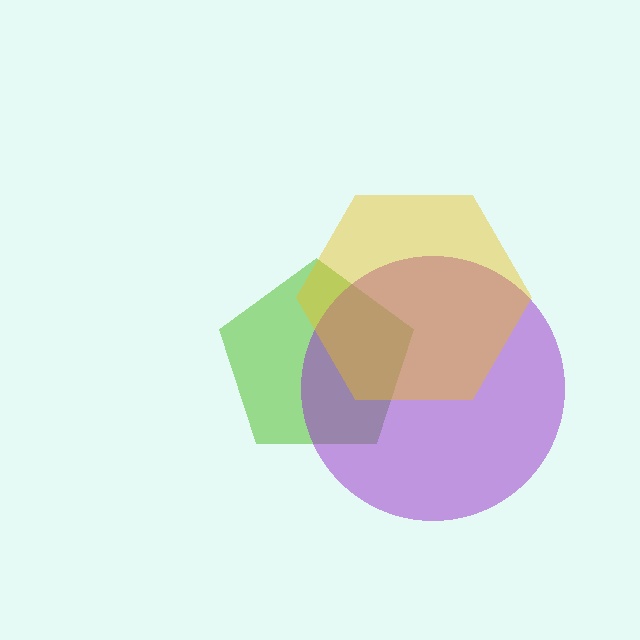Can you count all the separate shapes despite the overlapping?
Yes, there are 3 separate shapes.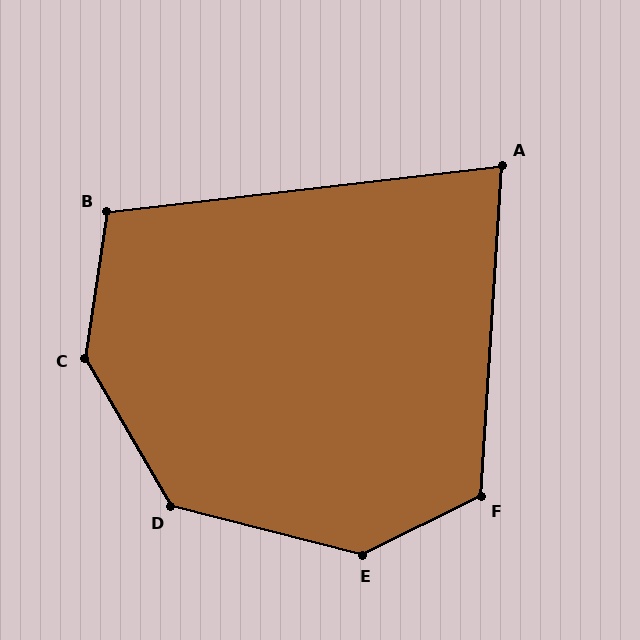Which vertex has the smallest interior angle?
A, at approximately 80 degrees.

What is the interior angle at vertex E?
Approximately 139 degrees (obtuse).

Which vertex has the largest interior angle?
C, at approximately 141 degrees.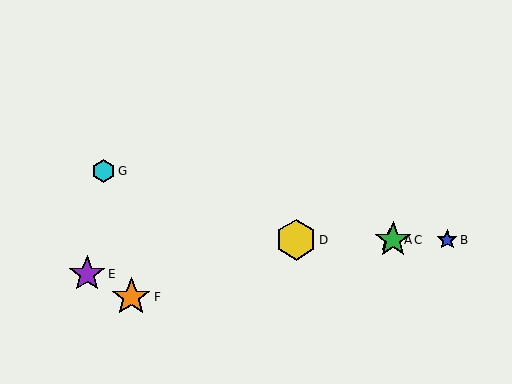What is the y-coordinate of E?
Object E is at y≈274.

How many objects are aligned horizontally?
4 objects (A, B, C, D) are aligned horizontally.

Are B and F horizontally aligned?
No, B is at y≈240 and F is at y≈297.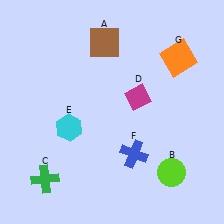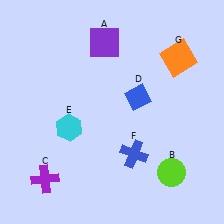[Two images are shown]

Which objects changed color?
A changed from brown to purple. C changed from green to purple. D changed from magenta to blue.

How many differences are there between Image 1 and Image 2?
There are 3 differences between the two images.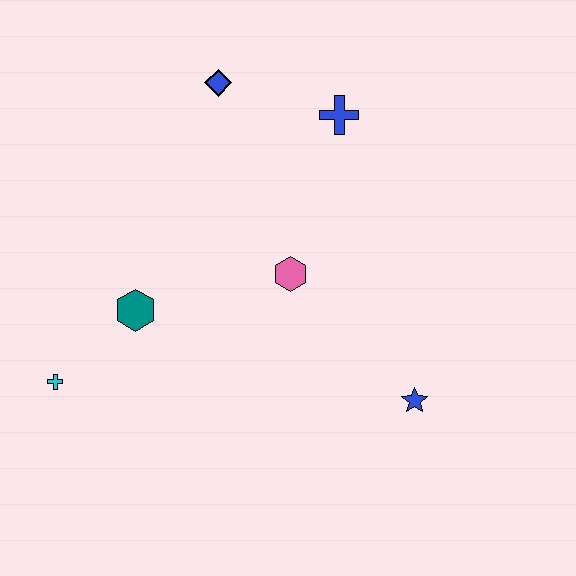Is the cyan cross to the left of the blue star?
Yes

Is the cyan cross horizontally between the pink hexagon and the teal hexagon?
No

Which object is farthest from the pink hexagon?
The cyan cross is farthest from the pink hexagon.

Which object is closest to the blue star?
The pink hexagon is closest to the blue star.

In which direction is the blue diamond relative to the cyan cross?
The blue diamond is above the cyan cross.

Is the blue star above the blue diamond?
No